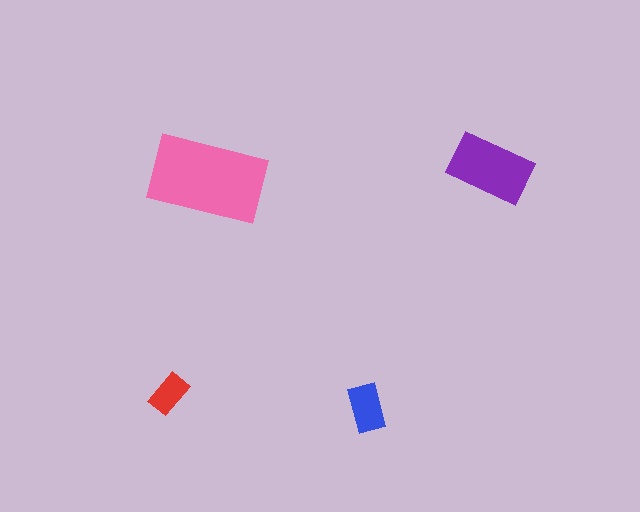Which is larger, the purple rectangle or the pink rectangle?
The pink one.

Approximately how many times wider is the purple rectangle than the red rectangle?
About 2 times wider.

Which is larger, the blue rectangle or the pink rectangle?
The pink one.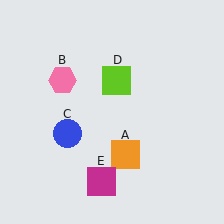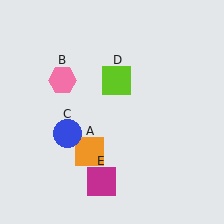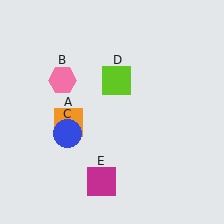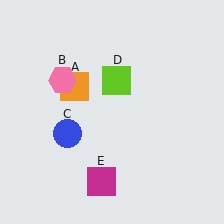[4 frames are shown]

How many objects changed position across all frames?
1 object changed position: orange square (object A).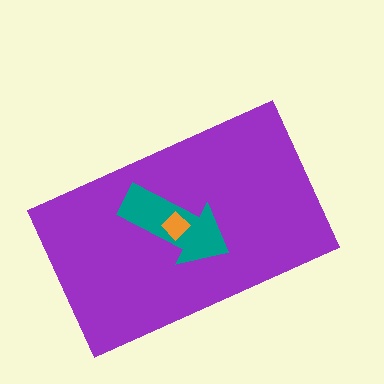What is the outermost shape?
The purple rectangle.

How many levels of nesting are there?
3.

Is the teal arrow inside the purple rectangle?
Yes.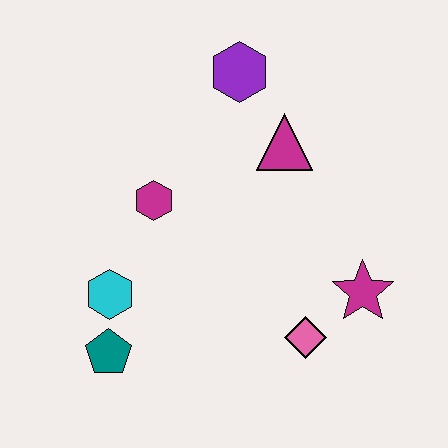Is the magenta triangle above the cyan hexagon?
Yes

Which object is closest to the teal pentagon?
The cyan hexagon is closest to the teal pentagon.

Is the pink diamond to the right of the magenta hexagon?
Yes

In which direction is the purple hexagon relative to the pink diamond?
The purple hexagon is above the pink diamond.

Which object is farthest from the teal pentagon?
The purple hexagon is farthest from the teal pentagon.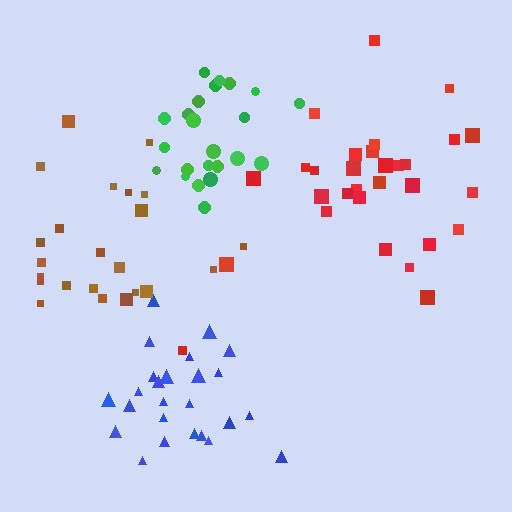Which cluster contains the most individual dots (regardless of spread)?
Red (30).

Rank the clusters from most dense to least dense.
green, blue, red, brown.